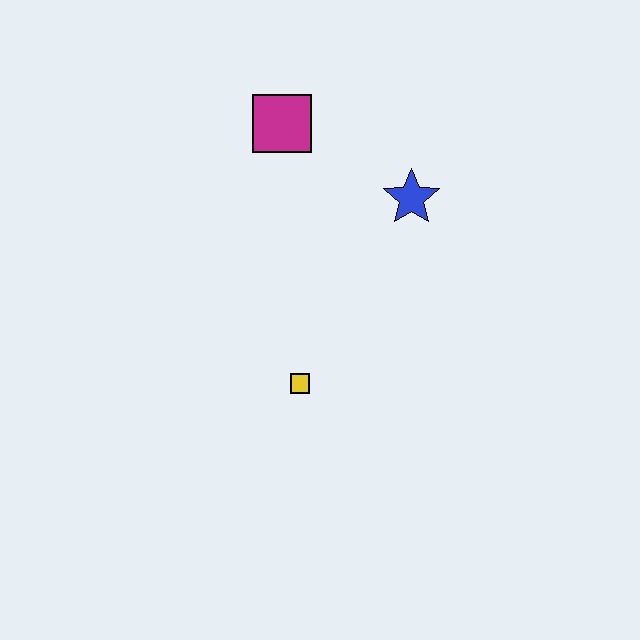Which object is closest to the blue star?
The magenta square is closest to the blue star.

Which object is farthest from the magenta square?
The yellow square is farthest from the magenta square.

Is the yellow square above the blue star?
No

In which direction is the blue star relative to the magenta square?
The blue star is to the right of the magenta square.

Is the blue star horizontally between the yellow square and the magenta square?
No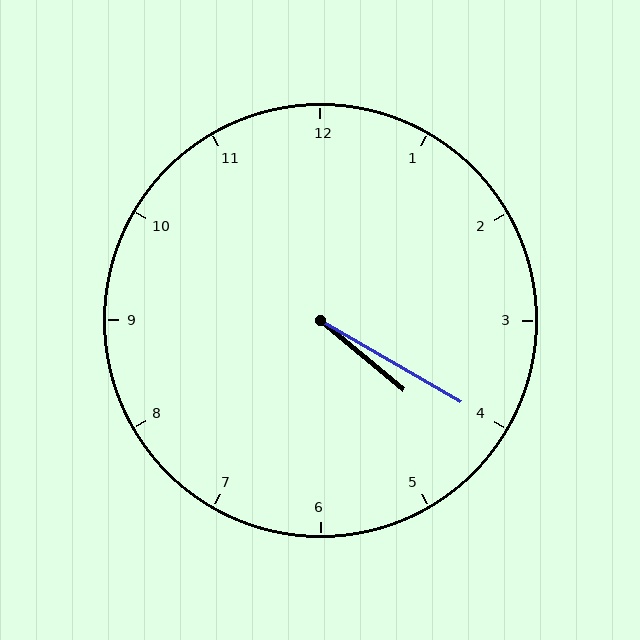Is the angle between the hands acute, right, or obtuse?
It is acute.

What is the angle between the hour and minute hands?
Approximately 10 degrees.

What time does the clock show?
4:20.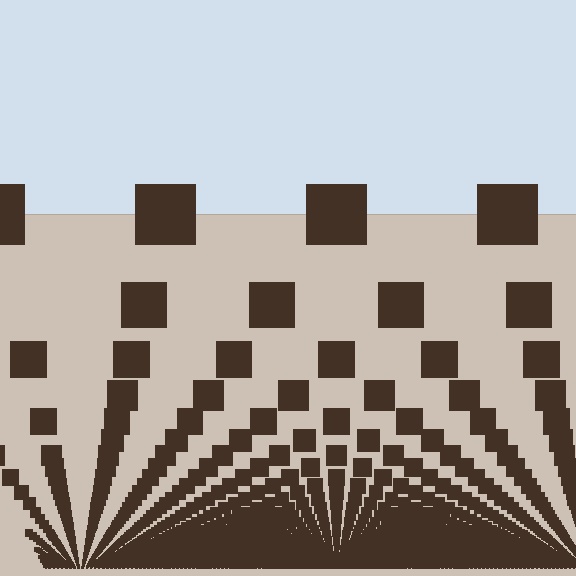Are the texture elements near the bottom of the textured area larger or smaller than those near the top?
Smaller. The gradient is inverted — elements near the bottom are smaller and denser.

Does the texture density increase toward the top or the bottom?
Density increases toward the bottom.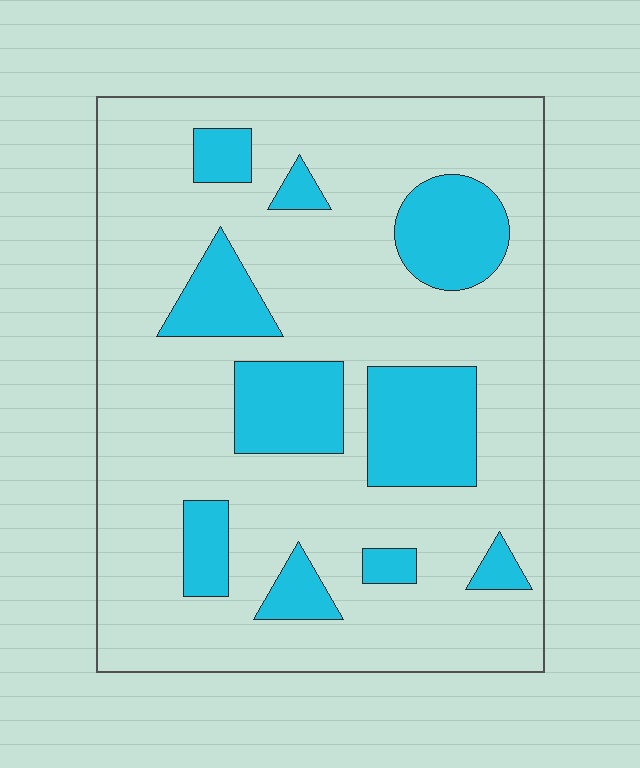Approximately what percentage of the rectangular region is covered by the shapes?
Approximately 25%.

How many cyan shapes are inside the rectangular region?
10.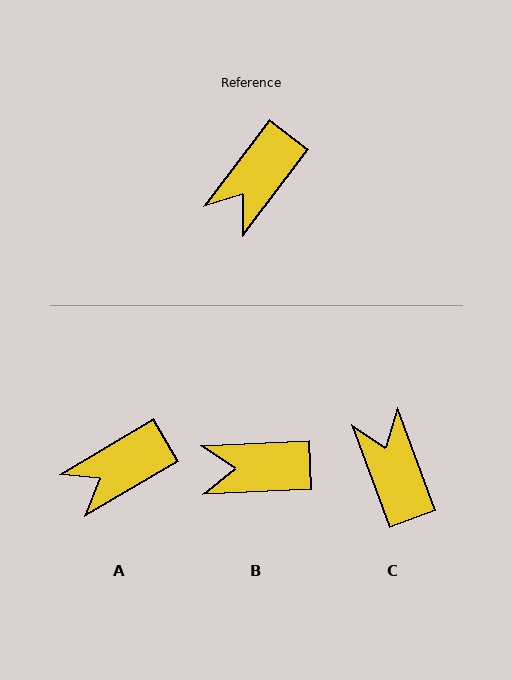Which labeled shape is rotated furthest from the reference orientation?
C, about 122 degrees away.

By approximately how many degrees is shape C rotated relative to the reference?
Approximately 122 degrees clockwise.